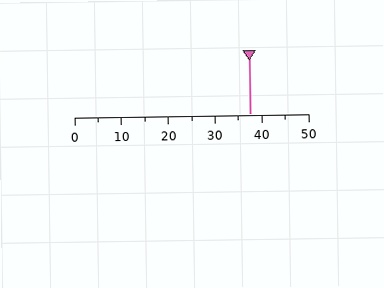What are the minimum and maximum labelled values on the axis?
The axis runs from 0 to 50.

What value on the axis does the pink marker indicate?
The marker indicates approximately 37.5.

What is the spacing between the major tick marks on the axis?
The major ticks are spaced 10 apart.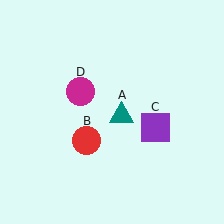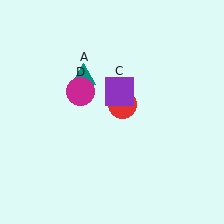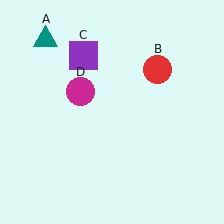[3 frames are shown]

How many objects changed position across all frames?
3 objects changed position: teal triangle (object A), red circle (object B), purple square (object C).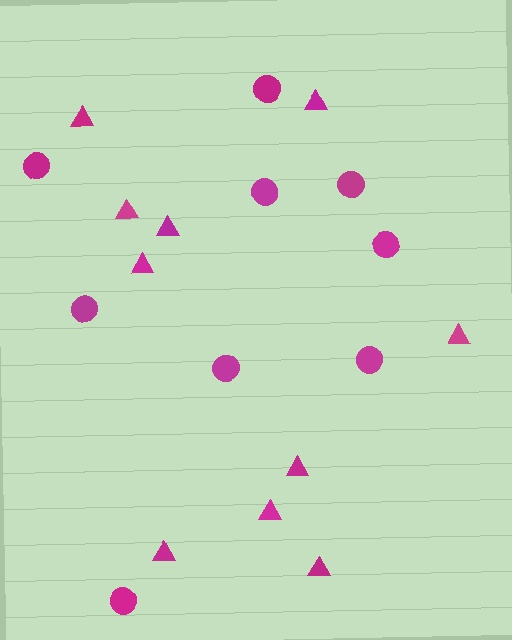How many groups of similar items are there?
There are 2 groups: one group of triangles (10) and one group of circles (9).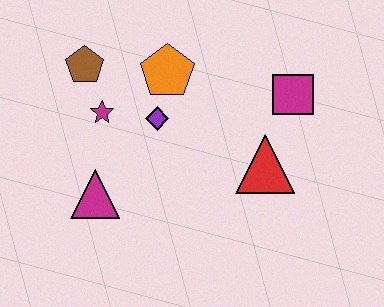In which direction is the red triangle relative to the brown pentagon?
The red triangle is to the right of the brown pentagon.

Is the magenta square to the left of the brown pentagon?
No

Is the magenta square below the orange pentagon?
Yes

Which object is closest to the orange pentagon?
The purple diamond is closest to the orange pentagon.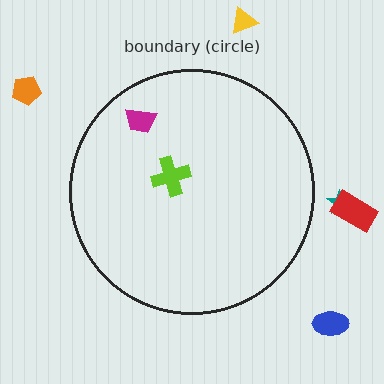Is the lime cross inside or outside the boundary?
Inside.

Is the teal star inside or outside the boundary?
Outside.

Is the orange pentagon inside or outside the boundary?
Outside.